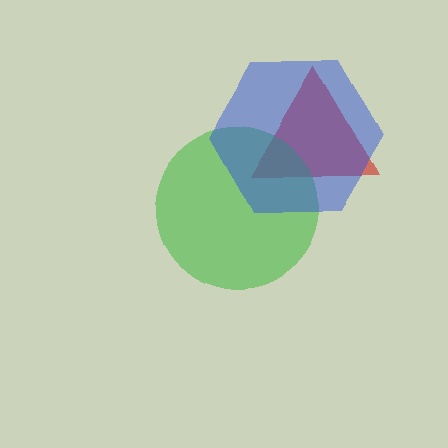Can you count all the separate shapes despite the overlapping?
Yes, there are 3 separate shapes.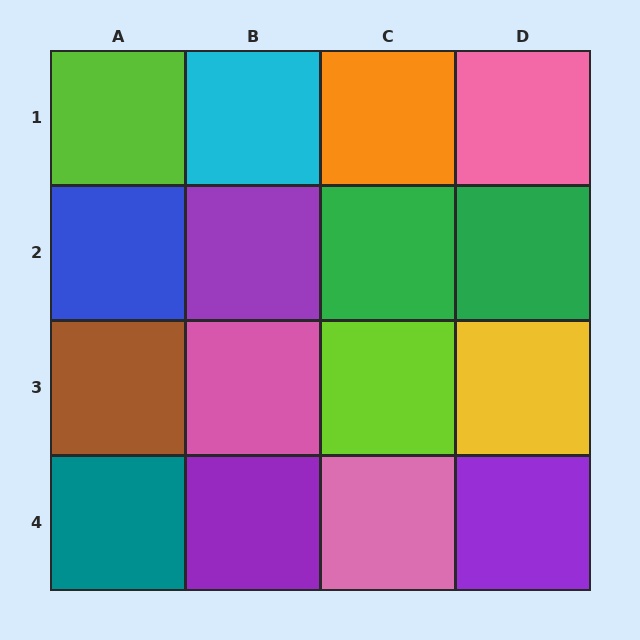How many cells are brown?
1 cell is brown.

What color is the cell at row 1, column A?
Lime.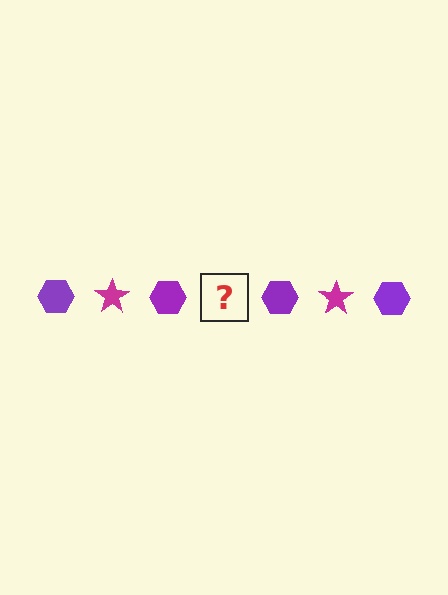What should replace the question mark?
The question mark should be replaced with a magenta star.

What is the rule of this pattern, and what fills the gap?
The rule is that the pattern alternates between purple hexagon and magenta star. The gap should be filled with a magenta star.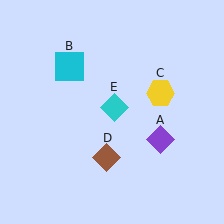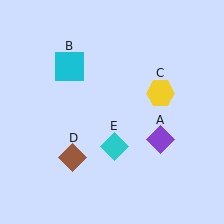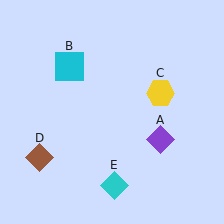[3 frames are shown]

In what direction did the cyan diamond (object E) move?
The cyan diamond (object E) moved down.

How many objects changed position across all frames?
2 objects changed position: brown diamond (object D), cyan diamond (object E).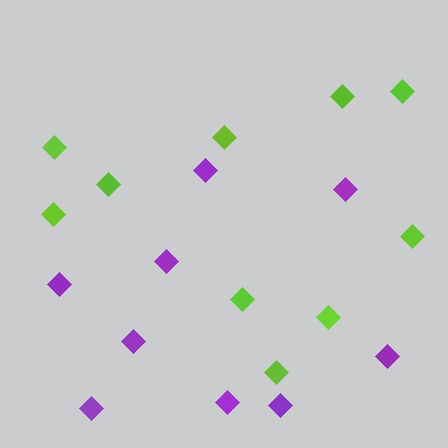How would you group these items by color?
There are 2 groups: one group of lime diamonds (10) and one group of purple diamonds (9).